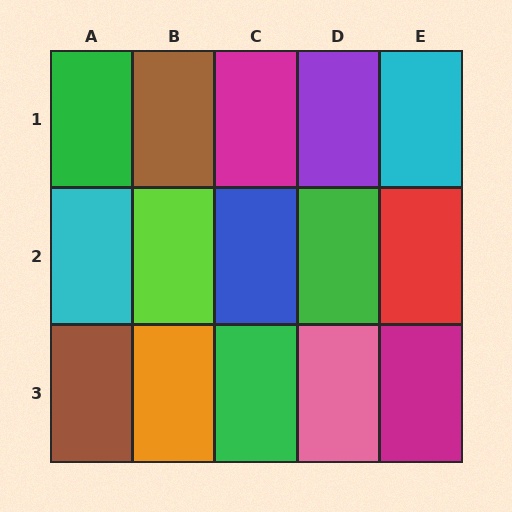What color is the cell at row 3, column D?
Pink.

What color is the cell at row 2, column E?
Red.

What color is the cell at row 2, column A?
Cyan.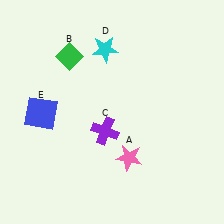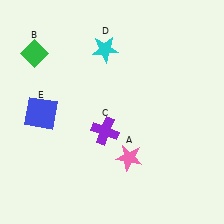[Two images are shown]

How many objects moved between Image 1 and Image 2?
1 object moved between the two images.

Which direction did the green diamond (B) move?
The green diamond (B) moved left.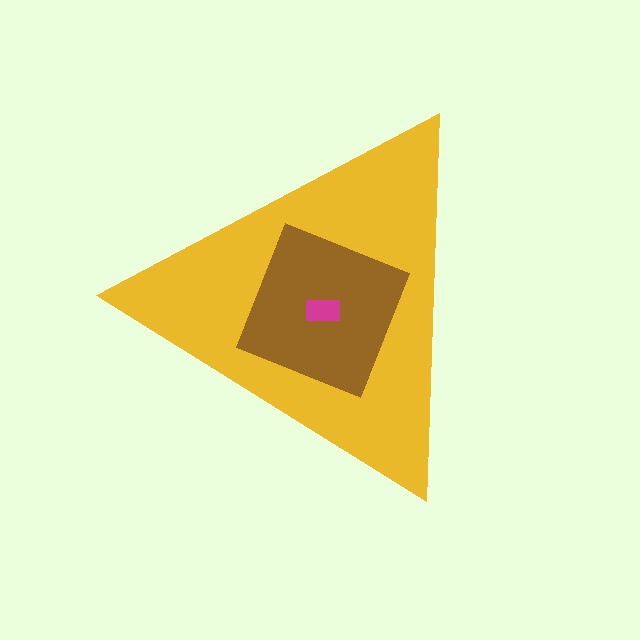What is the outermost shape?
The yellow triangle.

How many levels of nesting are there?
3.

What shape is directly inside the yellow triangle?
The brown square.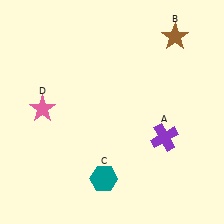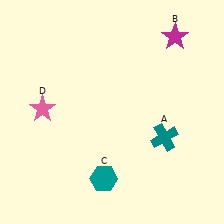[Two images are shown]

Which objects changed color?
A changed from purple to teal. B changed from brown to magenta.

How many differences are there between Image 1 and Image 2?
There are 2 differences between the two images.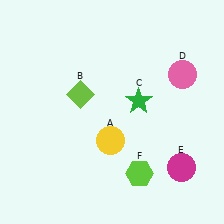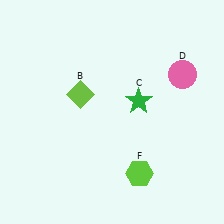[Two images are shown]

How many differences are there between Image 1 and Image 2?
There are 2 differences between the two images.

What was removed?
The yellow circle (A), the magenta circle (E) were removed in Image 2.